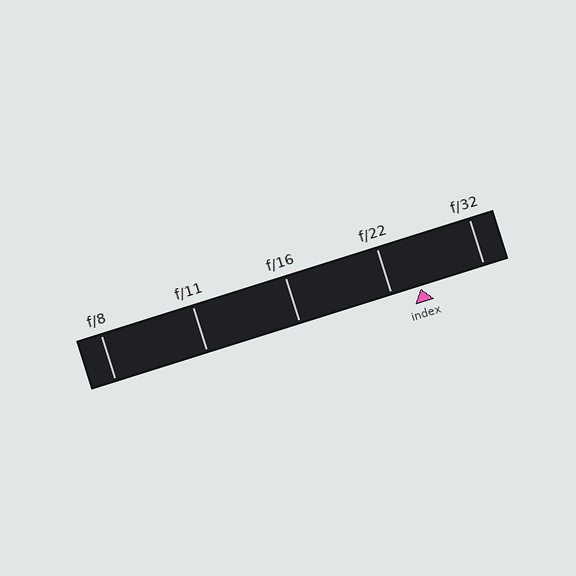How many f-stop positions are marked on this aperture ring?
There are 5 f-stop positions marked.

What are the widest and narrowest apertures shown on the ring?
The widest aperture shown is f/8 and the narrowest is f/32.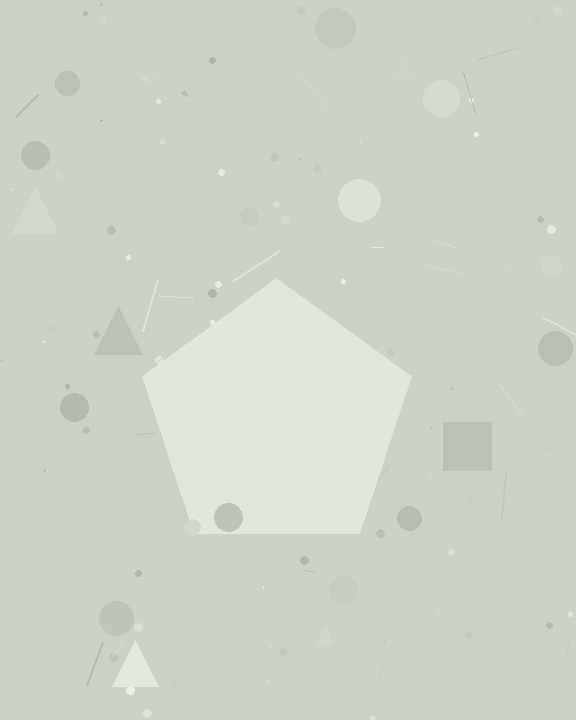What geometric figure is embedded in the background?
A pentagon is embedded in the background.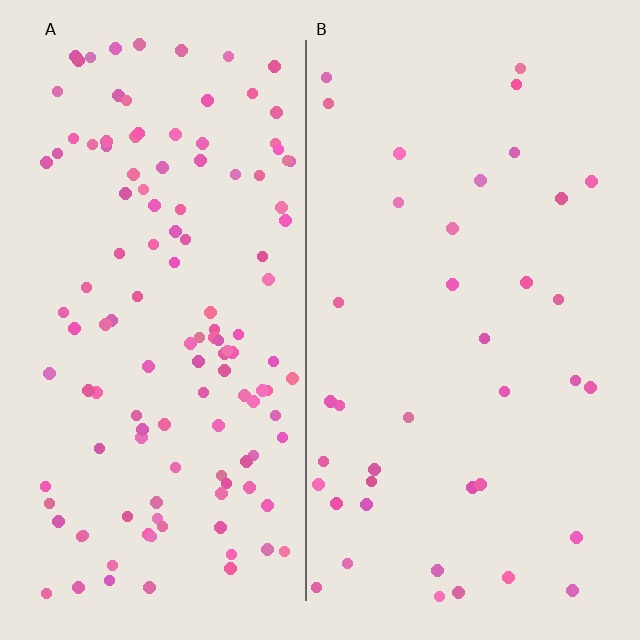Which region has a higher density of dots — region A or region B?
A (the left).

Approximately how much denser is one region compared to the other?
Approximately 3.3× — region A over region B.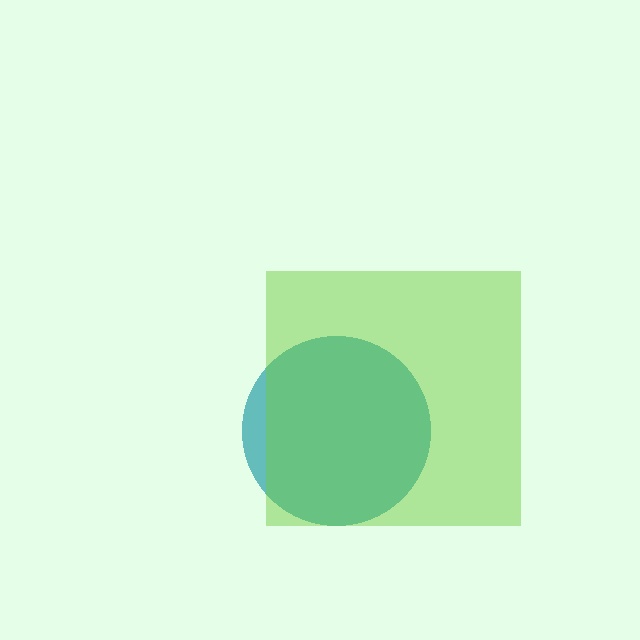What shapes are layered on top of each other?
The layered shapes are: a teal circle, a lime square.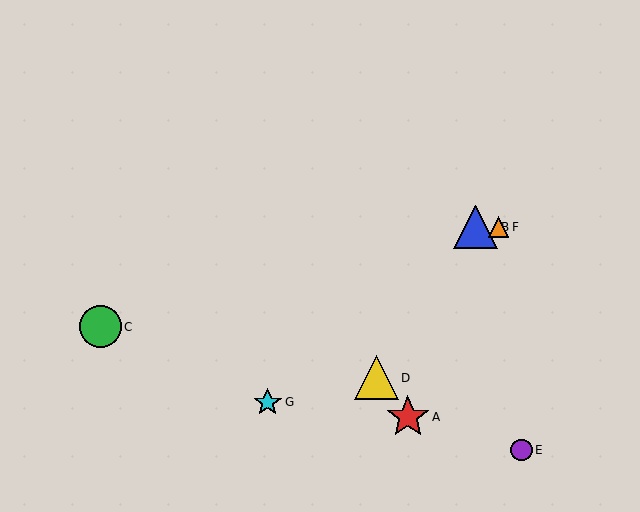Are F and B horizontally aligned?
Yes, both are at y≈227.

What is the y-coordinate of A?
Object A is at y≈417.